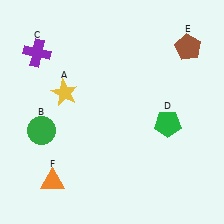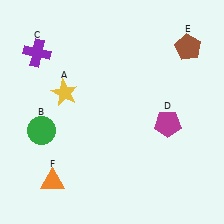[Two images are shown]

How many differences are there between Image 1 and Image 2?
There is 1 difference between the two images.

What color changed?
The pentagon (D) changed from green in Image 1 to magenta in Image 2.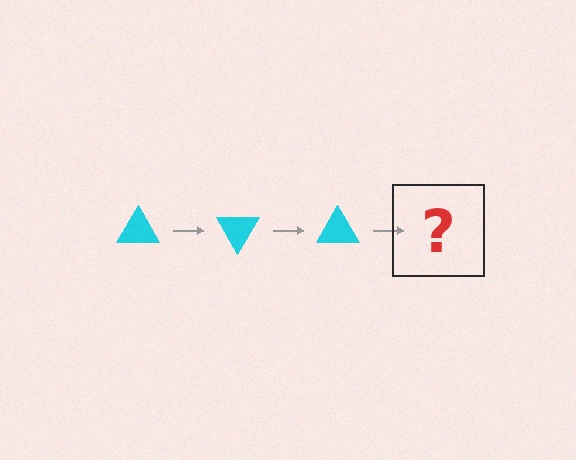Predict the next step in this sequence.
The next step is a cyan triangle rotated 180 degrees.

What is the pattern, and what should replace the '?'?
The pattern is that the triangle rotates 60 degrees each step. The '?' should be a cyan triangle rotated 180 degrees.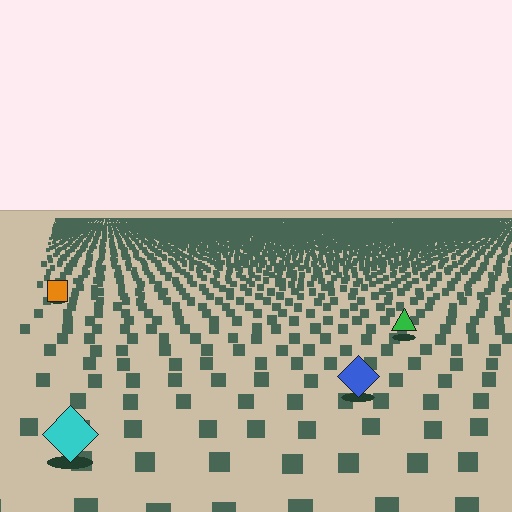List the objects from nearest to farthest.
From nearest to farthest: the cyan diamond, the blue diamond, the green triangle, the orange square.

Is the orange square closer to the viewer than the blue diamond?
No. The blue diamond is closer — you can tell from the texture gradient: the ground texture is coarser near it.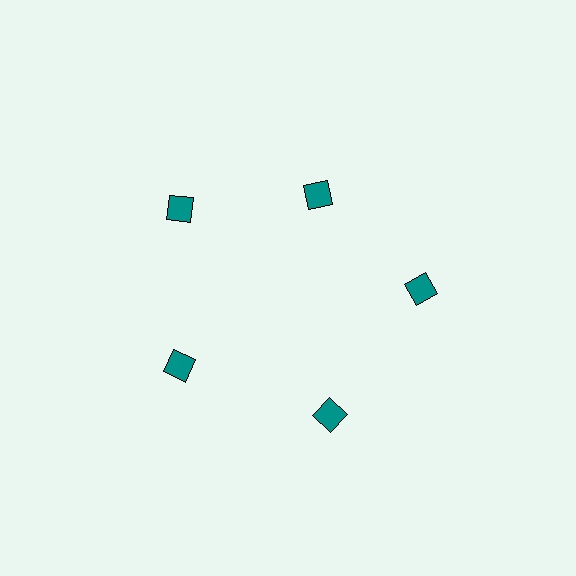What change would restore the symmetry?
The symmetry would be restored by moving it outward, back onto the ring so that all 5 diamonds sit at equal angles and equal distance from the center.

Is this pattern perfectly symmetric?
No. The 5 teal diamonds are arranged in a ring, but one element near the 1 o'clock position is pulled inward toward the center, breaking the 5-fold rotational symmetry.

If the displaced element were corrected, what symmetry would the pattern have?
It would have 5-fold rotational symmetry — the pattern would map onto itself every 72 degrees.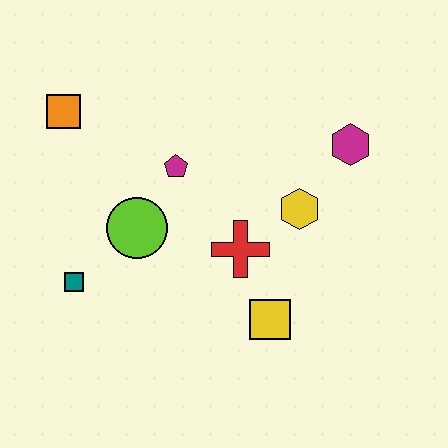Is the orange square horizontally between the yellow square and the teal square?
No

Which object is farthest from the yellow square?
The orange square is farthest from the yellow square.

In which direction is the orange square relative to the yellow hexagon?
The orange square is to the left of the yellow hexagon.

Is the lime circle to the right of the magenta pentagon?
No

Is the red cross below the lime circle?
Yes